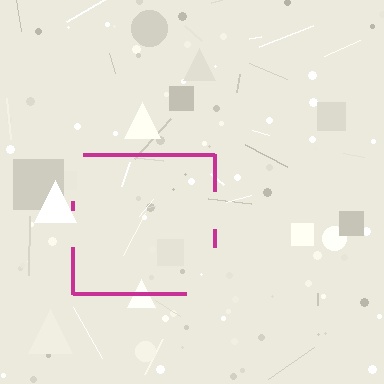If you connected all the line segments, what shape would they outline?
They would outline a square.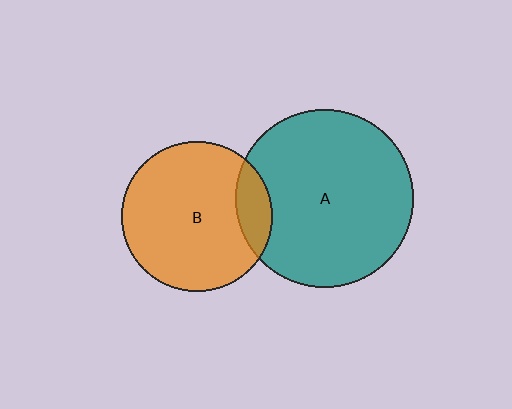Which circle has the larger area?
Circle A (teal).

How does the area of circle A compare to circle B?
Approximately 1.4 times.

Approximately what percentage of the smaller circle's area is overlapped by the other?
Approximately 15%.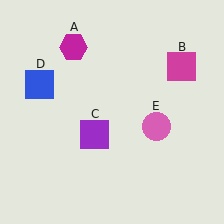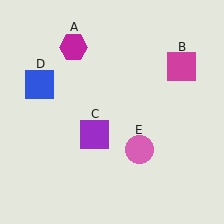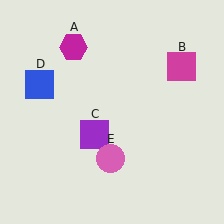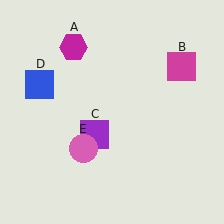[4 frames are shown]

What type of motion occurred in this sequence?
The pink circle (object E) rotated clockwise around the center of the scene.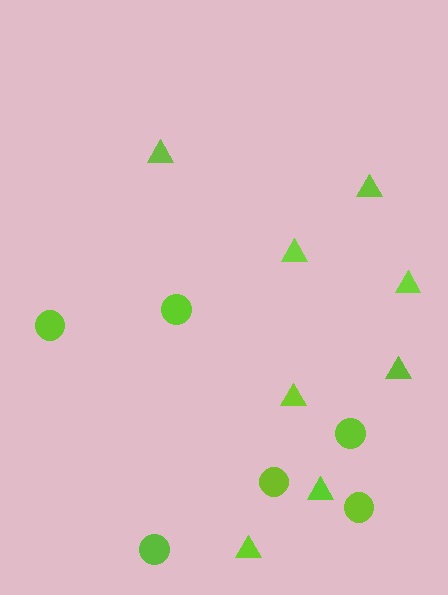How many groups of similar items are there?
There are 2 groups: one group of triangles (8) and one group of circles (6).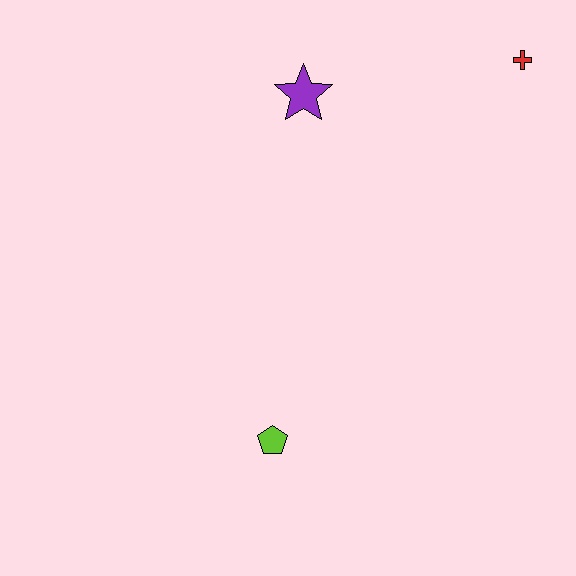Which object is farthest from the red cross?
The lime pentagon is farthest from the red cross.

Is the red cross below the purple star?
No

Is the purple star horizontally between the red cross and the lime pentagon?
Yes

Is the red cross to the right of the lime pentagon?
Yes